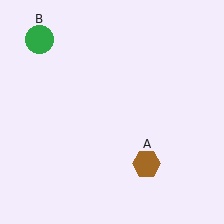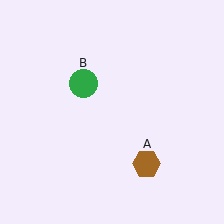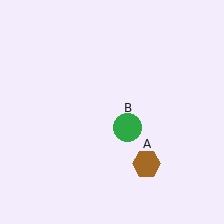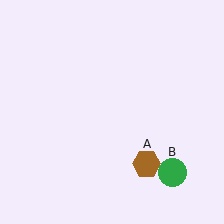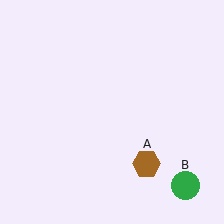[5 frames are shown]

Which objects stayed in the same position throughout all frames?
Brown hexagon (object A) remained stationary.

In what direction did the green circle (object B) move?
The green circle (object B) moved down and to the right.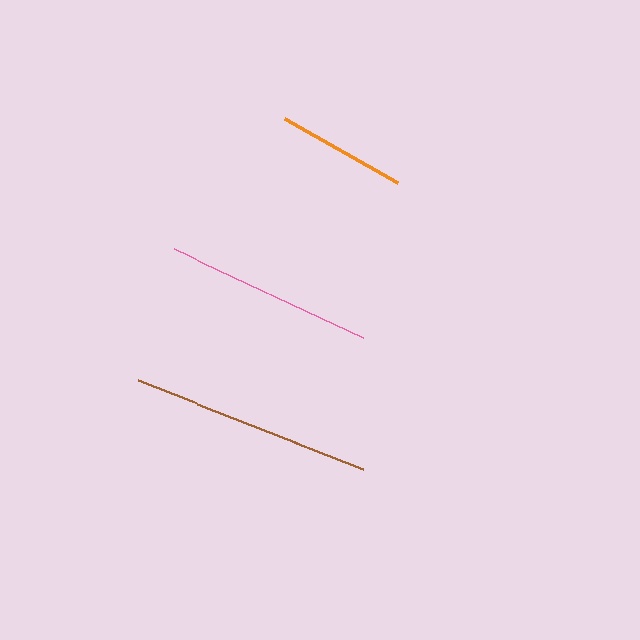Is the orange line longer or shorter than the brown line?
The brown line is longer than the orange line.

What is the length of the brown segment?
The brown segment is approximately 242 pixels long.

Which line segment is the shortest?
The orange line is the shortest at approximately 130 pixels.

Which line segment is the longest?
The brown line is the longest at approximately 242 pixels.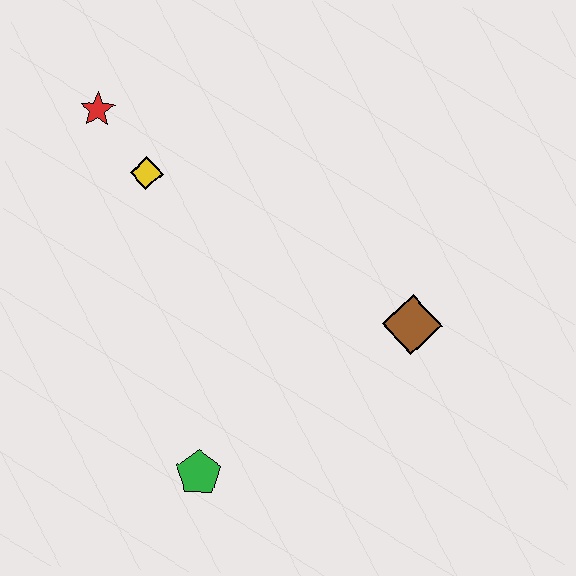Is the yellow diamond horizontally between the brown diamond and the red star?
Yes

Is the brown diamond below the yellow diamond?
Yes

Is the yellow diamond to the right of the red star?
Yes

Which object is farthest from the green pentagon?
The red star is farthest from the green pentagon.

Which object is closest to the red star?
The yellow diamond is closest to the red star.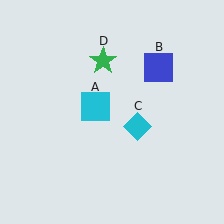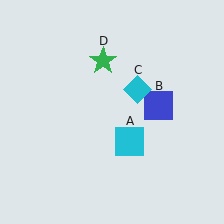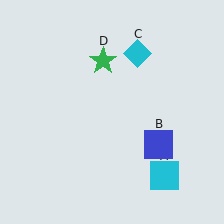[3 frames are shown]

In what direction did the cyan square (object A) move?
The cyan square (object A) moved down and to the right.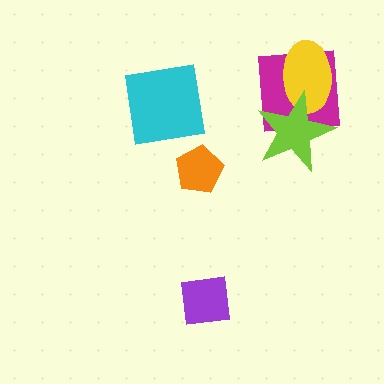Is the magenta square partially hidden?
Yes, it is partially covered by another shape.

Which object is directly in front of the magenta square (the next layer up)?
The yellow ellipse is directly in front of the magenta square.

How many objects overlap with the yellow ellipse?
2 objects overlap with the yellow ellipse.